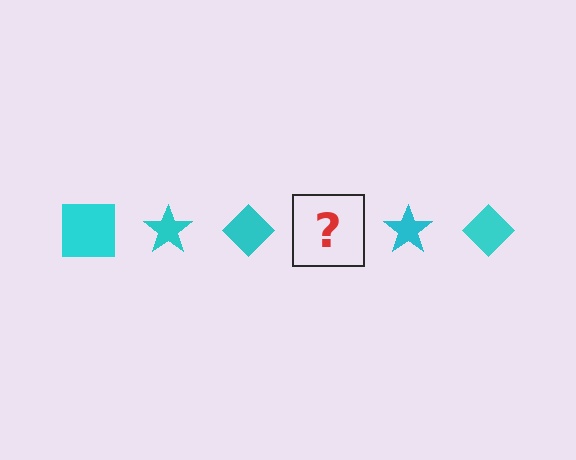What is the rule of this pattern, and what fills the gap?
The rule is that the pattern cycles through square, star, diamond shapes in cyan. The gap should be filled with a cyan square.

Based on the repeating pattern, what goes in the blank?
The blank should be a cyan square.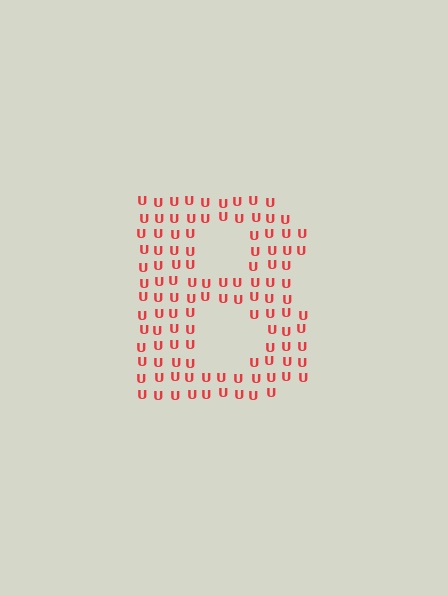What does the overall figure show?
The overall figure shows the letter B.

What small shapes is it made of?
It is made of small letter U's.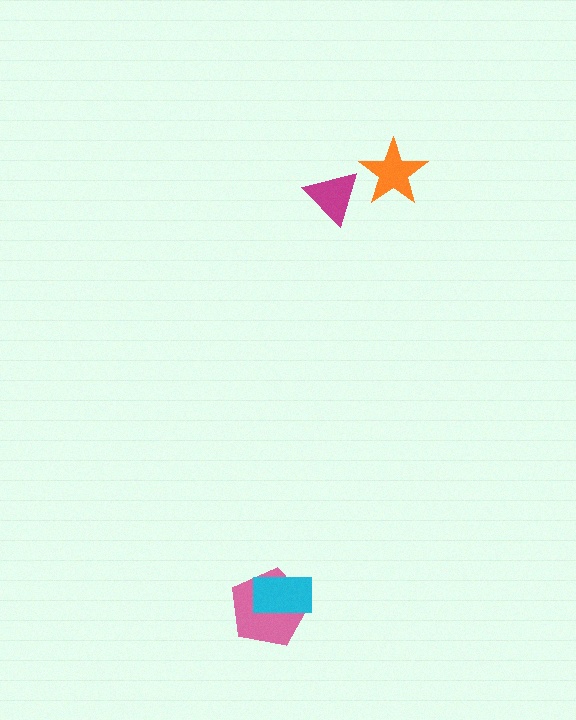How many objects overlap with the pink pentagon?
1 object overlaps with the pink pentagon.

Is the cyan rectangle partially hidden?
No, no other shape covers it.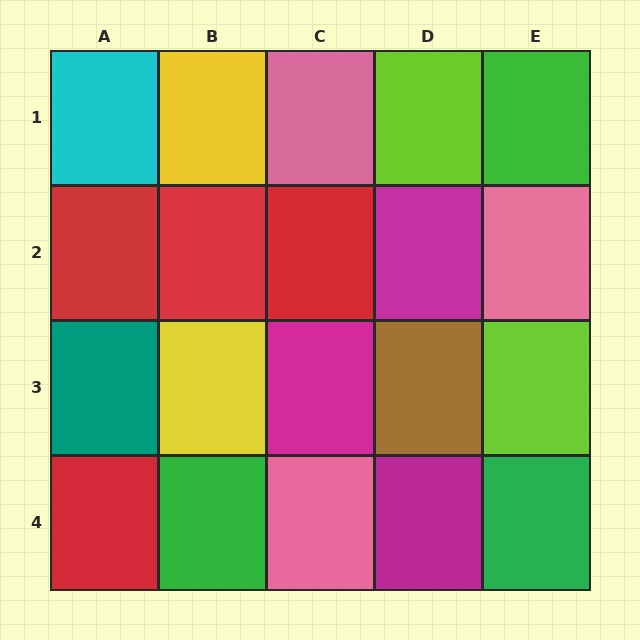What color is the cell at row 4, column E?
Green.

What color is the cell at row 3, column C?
Magenta.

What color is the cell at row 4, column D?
Magenta.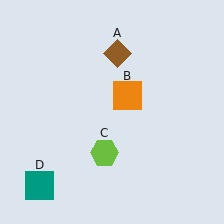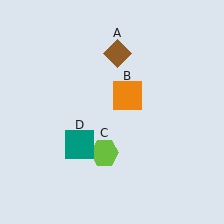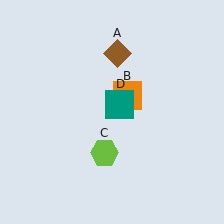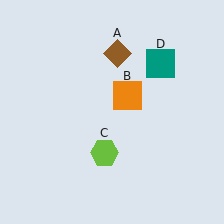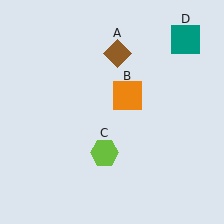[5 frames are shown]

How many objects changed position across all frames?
1 object changed position: teal square (object D).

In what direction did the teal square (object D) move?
The teal square (object D) moved up and to the right.